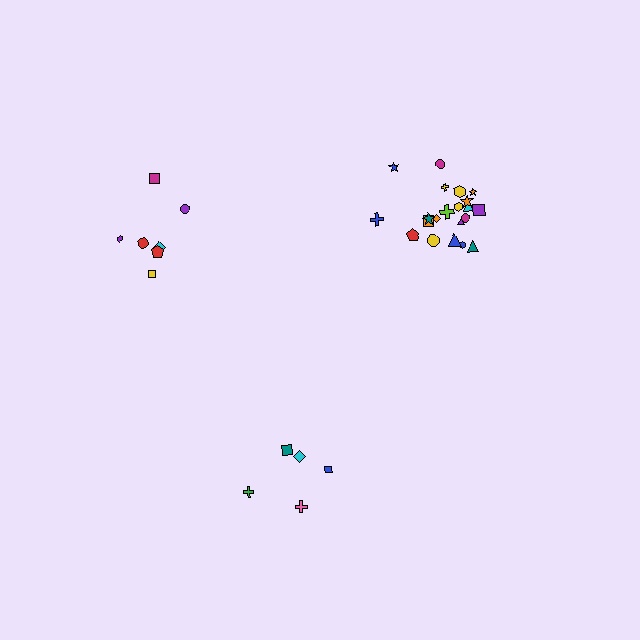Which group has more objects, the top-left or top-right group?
The top-right group.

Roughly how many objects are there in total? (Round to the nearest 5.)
Roughly 35 objects in total.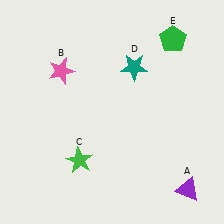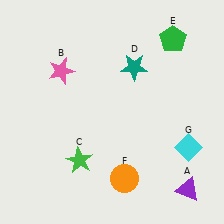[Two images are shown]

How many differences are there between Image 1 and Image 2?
There are 2 differences between the two images.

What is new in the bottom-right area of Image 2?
A cyan diamond (G) was added in the bottom-right area of Image 2.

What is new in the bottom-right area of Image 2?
An orange circle (F) was added in the bottom-right area of Image 2.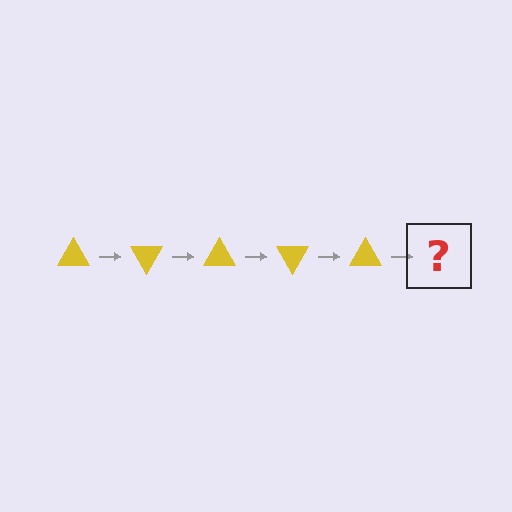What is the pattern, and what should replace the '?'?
The pattern is that the triangle rotates 60 degrees each step. The '?' should be a yellow triangle rotated 300 degrees.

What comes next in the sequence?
The next element should be a yellow triangle rotated 300 degrees.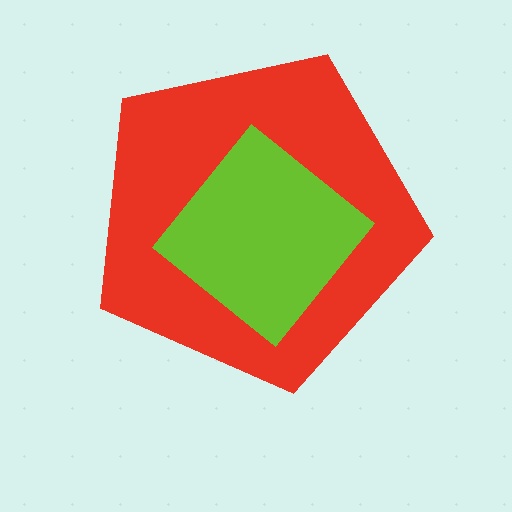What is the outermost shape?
The red pentagon.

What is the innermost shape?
The lime diamond.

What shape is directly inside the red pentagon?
The lime diamond.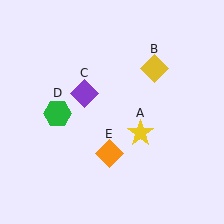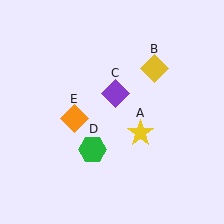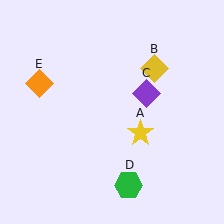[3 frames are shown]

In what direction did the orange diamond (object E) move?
The orange diamond (object E) moved up and to the left.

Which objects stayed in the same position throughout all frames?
Yellow star (object A) and yellow diamond (object B) remained stationary.